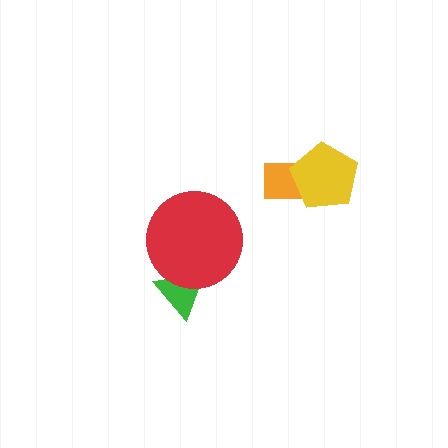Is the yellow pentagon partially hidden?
No, no other shape covers it.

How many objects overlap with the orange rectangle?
1 object overlaps with the orange rectangle.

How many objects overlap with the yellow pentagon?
1 object overlaps with the yellow pentagon.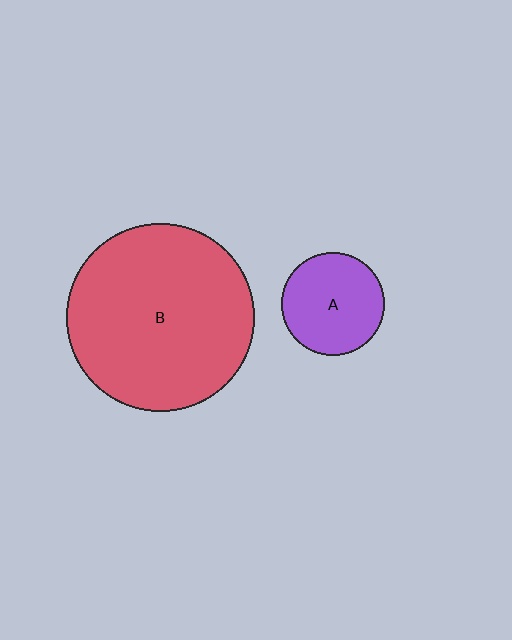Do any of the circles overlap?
No, none of the circles overlap.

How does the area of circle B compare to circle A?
Approximately 3.3 times.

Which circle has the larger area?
Circle B (red).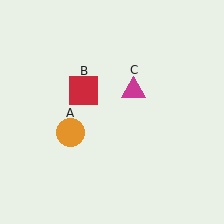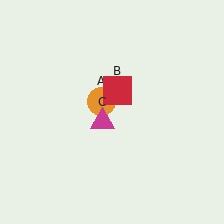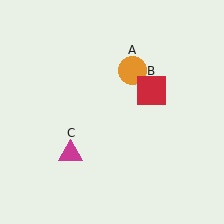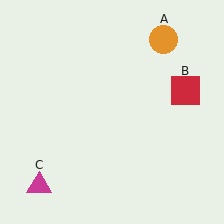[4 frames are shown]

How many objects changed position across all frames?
3 objects changed position: orange circle (object A), red square (object B), magenta triangle (object C).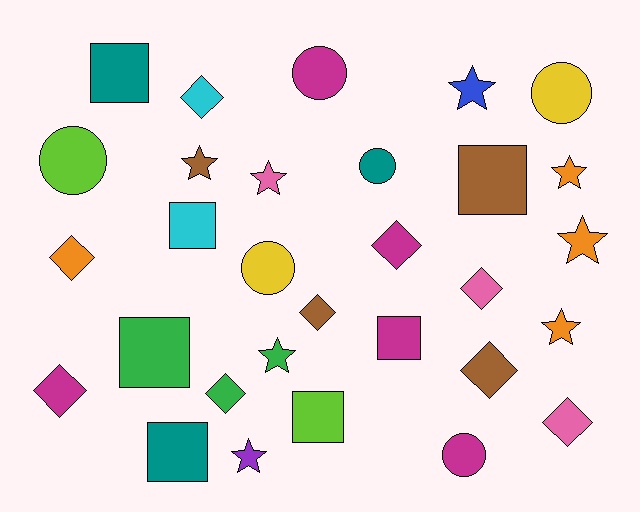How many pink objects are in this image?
There are 3 pink objects.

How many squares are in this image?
There are 7 squares.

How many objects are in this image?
There are 30 objects.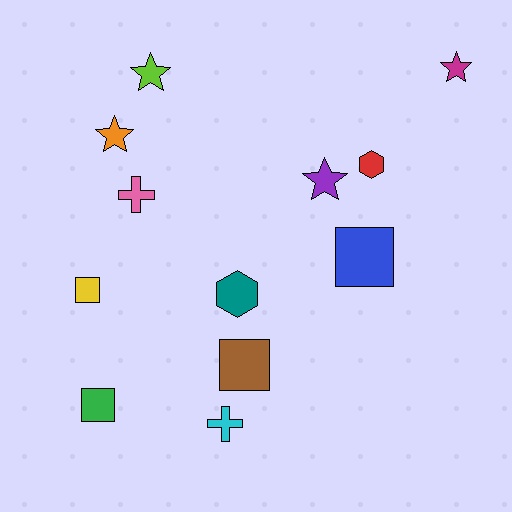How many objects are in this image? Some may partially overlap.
There are 12 objects.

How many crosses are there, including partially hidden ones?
There are 2 crosses.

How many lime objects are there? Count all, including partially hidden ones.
There is 1 lime object.